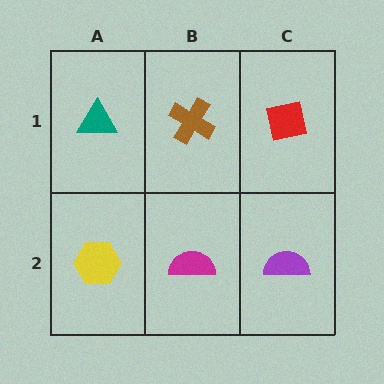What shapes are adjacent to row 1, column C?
A purple semicircle (row 2, column C), a brown cross (row 1, column B).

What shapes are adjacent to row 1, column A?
A yellow hexagon (row 2, column A), a brown cross (row 1, column B).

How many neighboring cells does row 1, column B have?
3.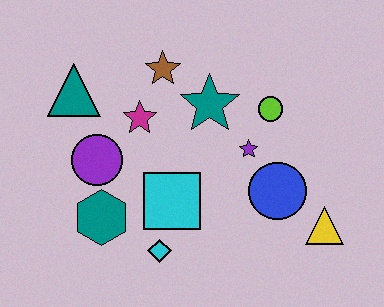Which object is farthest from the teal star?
The yellow triangle is farthest from the teal star.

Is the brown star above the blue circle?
Yes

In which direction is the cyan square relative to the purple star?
The cyan square is to the left of the purple star.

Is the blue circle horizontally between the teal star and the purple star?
No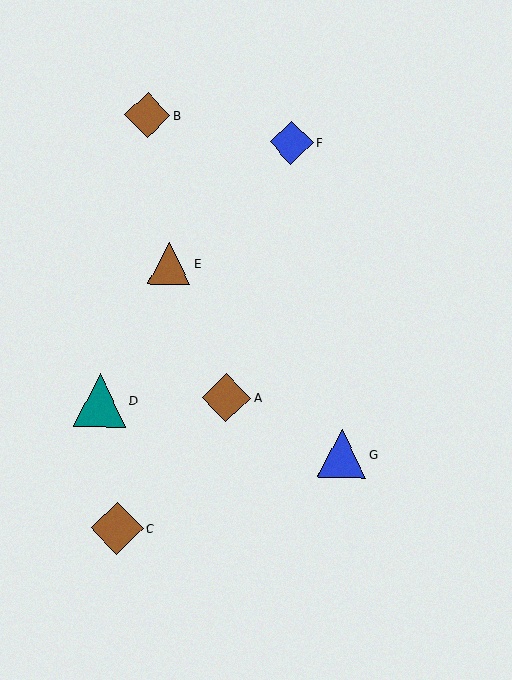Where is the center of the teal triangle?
The center of the teal triangle is at (100, 400).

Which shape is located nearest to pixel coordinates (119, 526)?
The brown diamond (labeled C) at (117, 528) is nearest to that location.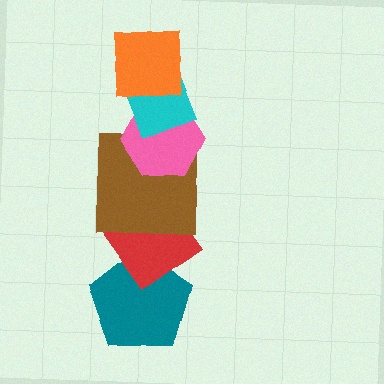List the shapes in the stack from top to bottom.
From top to bottom: the orange square, the cyan diamond, the pink hexagon, the brown square, the red diamond, the teal pentagon.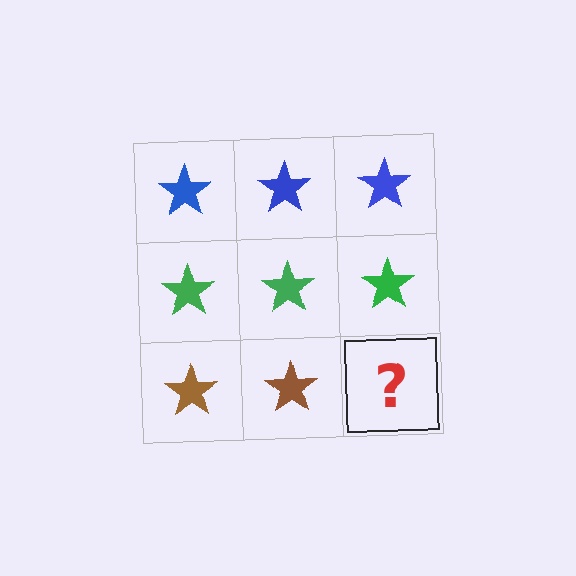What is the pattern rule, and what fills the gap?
The rule is that each row has a consistent color. The gap should be filled with a brown star.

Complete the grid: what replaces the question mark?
The question mark should be replaced with a brown star.